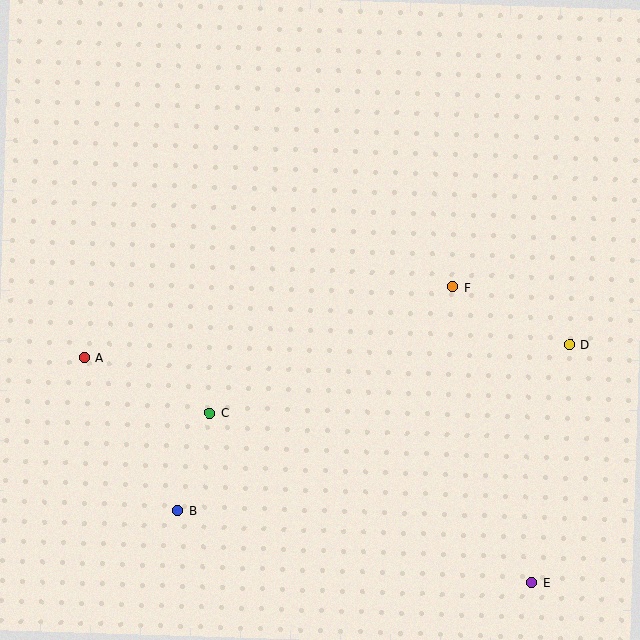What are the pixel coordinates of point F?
Point F is at (453, 287).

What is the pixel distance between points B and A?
The distance between B and A is 179 pixels.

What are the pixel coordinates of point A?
Point A is at (84, 358).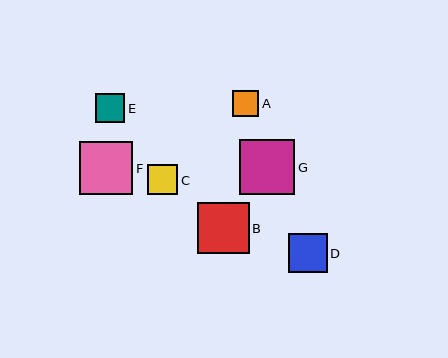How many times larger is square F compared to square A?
Square F is approximately 2.1 times the size of square A.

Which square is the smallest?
Square A is the smallest with a size of approximately 26 pixels.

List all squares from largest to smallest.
From largest to smallest: G, F, B, D, C, E, A.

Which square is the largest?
Square G is the largest with a size of approximately 55 pixels.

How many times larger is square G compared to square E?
Square G is approximately 1.9 times the size of square E.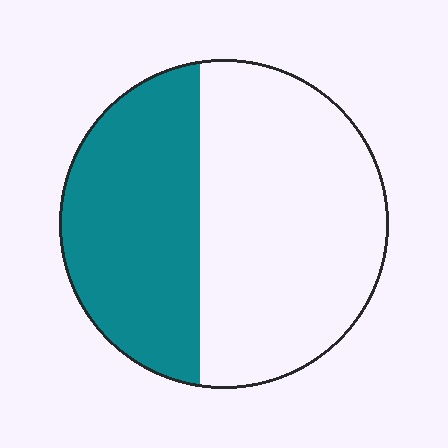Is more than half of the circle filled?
No.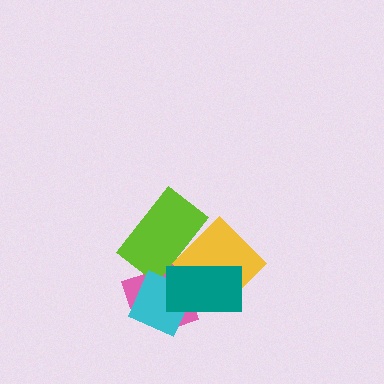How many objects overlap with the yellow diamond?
4 objects overlap with the yellow diamond.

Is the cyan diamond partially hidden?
Yes, it is partially covered by another shape.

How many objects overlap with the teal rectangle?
4 objects overlap with the teal rectangle.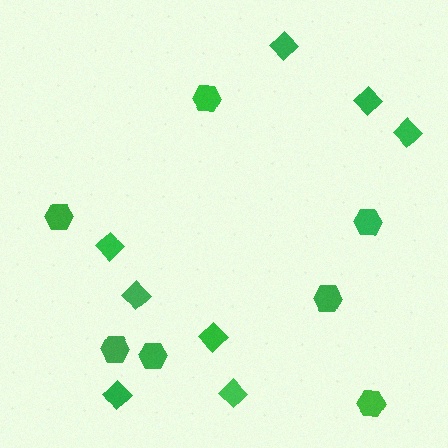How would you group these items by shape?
There are 2 groups: one group of hexagons (7) and one group of diamonds (8).